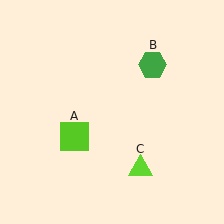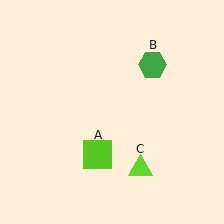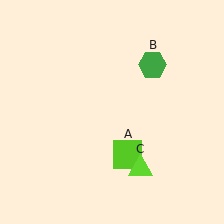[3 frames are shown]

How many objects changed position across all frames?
1 object changed position: lime square (object A).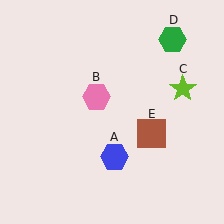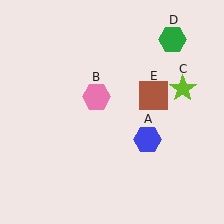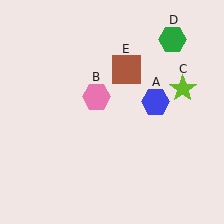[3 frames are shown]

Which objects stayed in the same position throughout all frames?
Pink hexagon (object B) and lime star (object C) and green hexagon (object D) remained stationary.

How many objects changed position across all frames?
2 objects changed position: blue hexagon (object A), brown square (object E).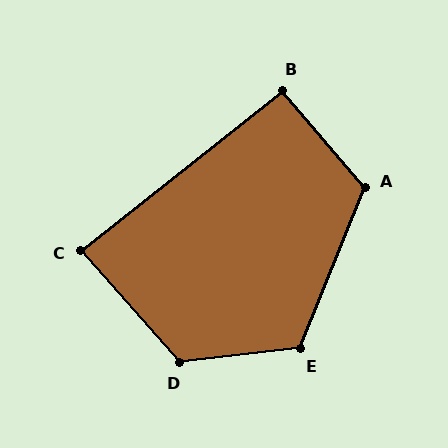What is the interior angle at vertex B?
Approximately 92 degrees (approximately right).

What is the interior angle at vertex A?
Approximately 118 degrees (obtuse).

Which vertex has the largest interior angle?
D, at approximately 124 degrees.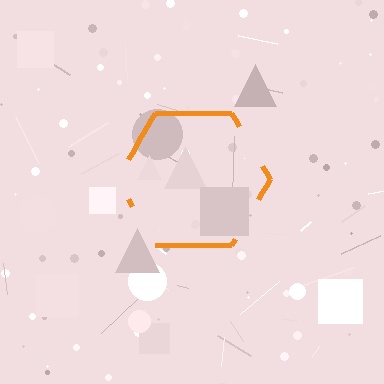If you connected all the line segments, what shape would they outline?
They would outline a hexagon.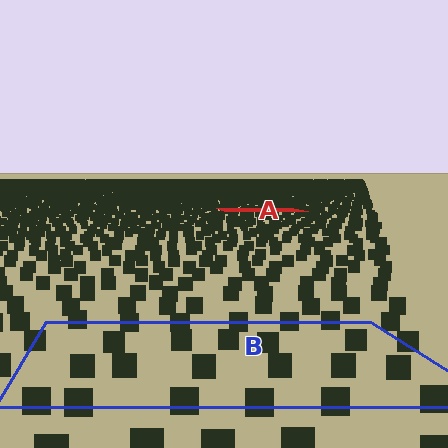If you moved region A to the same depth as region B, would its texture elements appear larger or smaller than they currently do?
They would appear larger. At a closer depth, the same texture elements are projected at a bigger on-screen size.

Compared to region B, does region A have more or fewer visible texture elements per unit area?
Region A has more texture elements per unit area — they are packed more densely because it is farther away.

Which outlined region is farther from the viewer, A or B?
Region A is farther from the viewer — the texture elements inside it appear smaller and more densely packed.